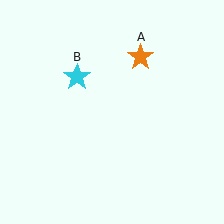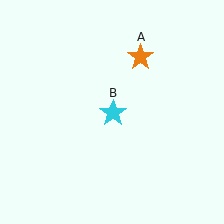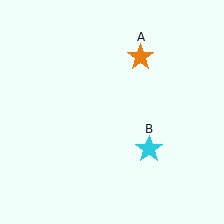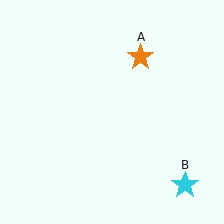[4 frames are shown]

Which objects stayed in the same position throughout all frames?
Orange star (object A) remained stationary.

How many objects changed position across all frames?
1 object changed position: cyan star (object B).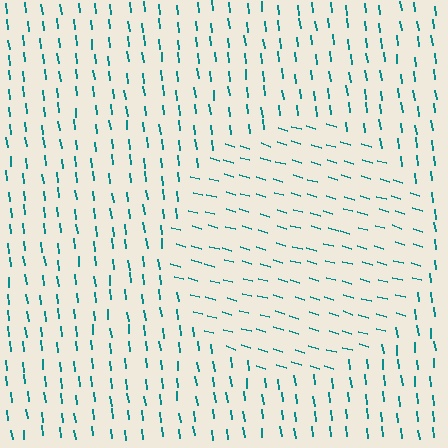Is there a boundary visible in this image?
Yes, there is a texture boundary formed by a change in line orientation.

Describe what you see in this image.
The image is filled with small teal line segments. A circle region in the image has lines oriented differently from the surrounding lines, creating a visible texture boundary.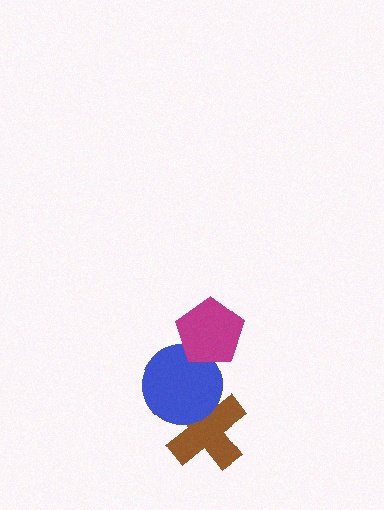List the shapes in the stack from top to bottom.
From top to bottom: the magenta pentagon, the blue circle, the brown cross.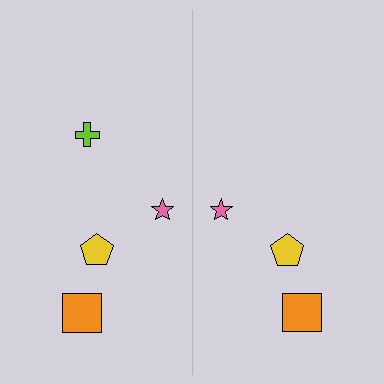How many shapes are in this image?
There are 7 shapes in this image.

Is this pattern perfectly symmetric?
No, the pattern is not perfectly symmetric. A lime cross is missing from the right side.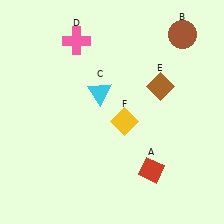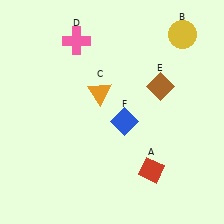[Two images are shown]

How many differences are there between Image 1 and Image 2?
There are 3 differences between the two images.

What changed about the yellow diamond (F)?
In Image 1, F is yellow. In Image 2, it changed to blue.